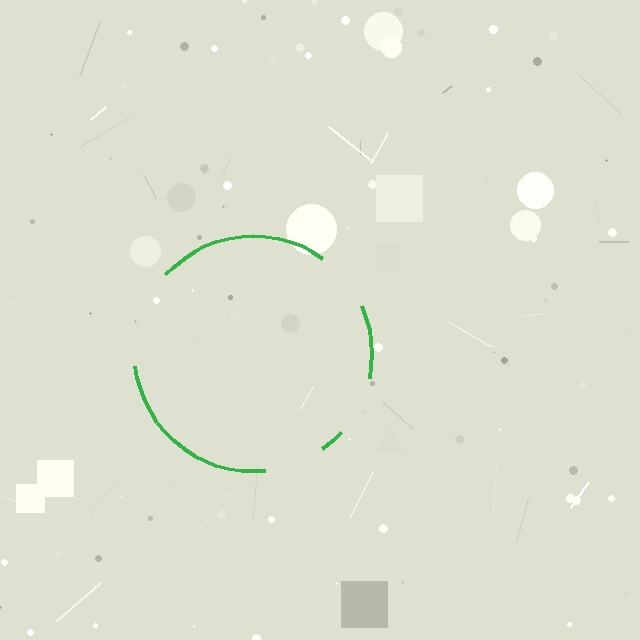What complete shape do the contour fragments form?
The contour fragments form a circle.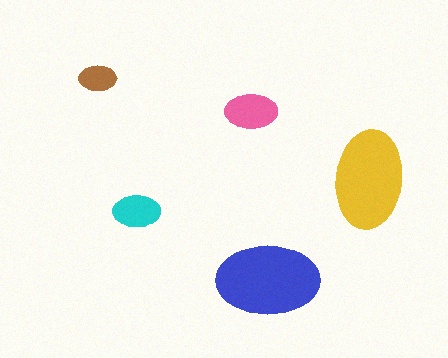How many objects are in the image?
There are 5 objects in the image.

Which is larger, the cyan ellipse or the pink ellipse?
The pink one.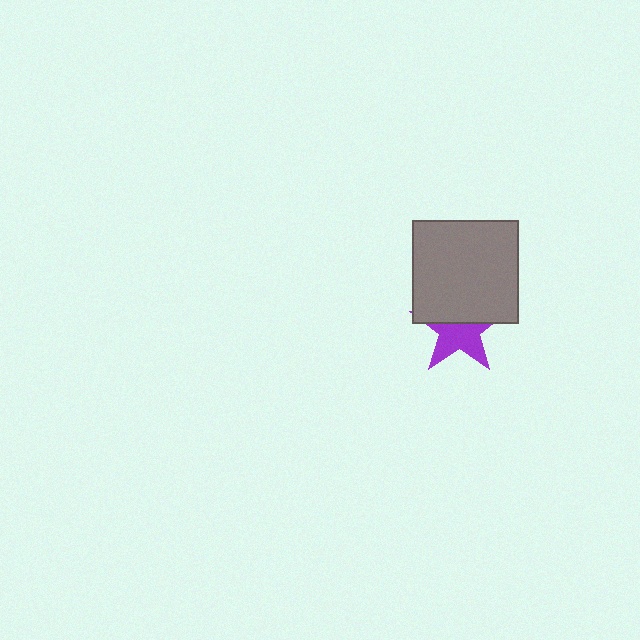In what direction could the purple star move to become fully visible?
The purple star could move down. That would shift it out from behind the gray rectangle entirely.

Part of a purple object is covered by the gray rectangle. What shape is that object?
It is a star.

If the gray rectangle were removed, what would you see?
You would see the complete purple star.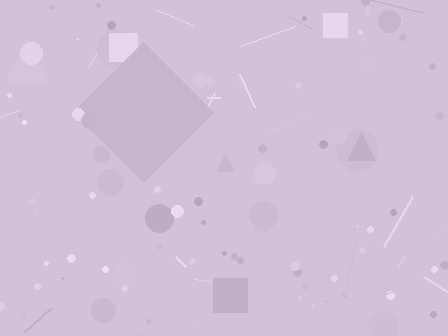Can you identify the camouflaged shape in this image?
The camouflaged shape is a diamond.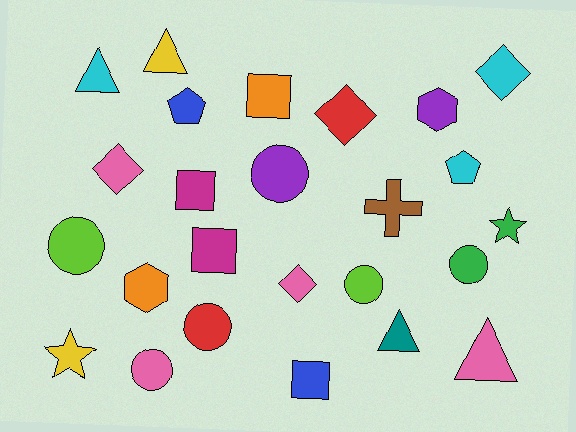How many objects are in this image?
There are 25 objects.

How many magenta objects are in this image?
There are 2 magenta objects.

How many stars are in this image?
There are 2 stars.